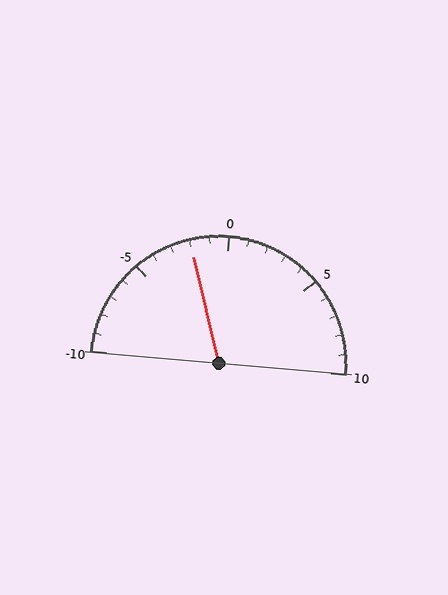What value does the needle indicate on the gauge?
The needle indicates approximately -2.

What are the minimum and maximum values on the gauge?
The gauge ranges from -10 to 10.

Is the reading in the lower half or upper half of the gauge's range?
The reading is in the lower half of the range (-10 to 10).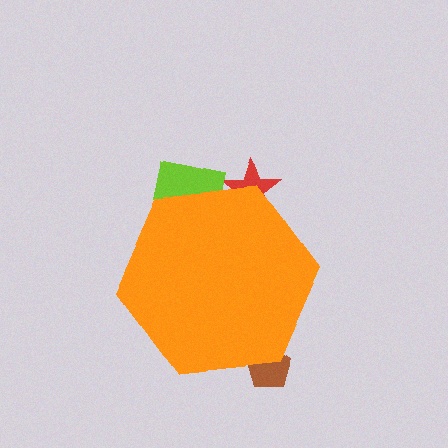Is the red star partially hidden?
Yes, the red star is partially hidden behind the orange hexagon.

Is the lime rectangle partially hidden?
Yes, the lime rectangle is partially hidden behind the orange hexagon.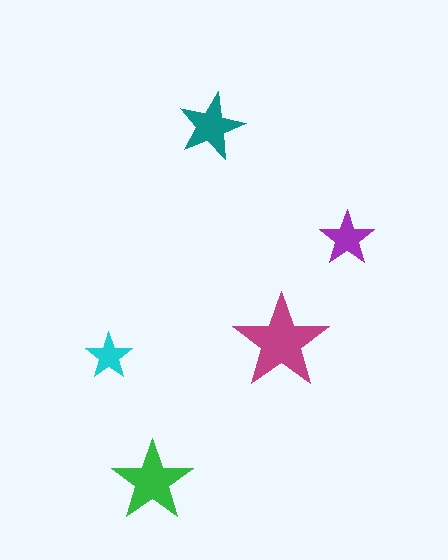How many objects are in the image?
There are 5 objects in the image.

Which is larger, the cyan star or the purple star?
The purple one.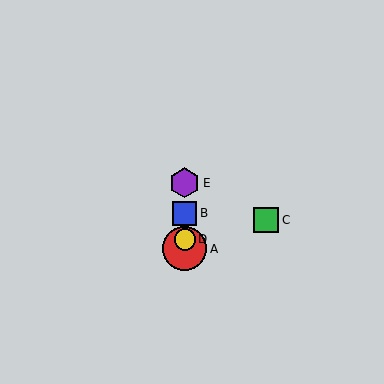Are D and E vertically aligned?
Yes, both are at x≈185.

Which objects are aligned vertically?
Objects A, B, D, E are aligned vertically.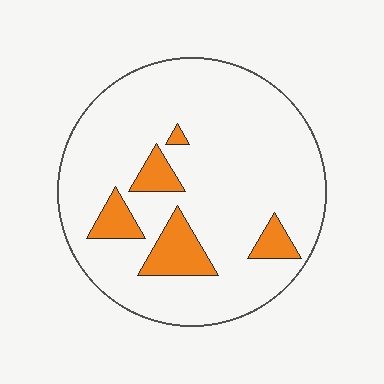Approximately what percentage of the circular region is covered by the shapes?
Approximately 15%.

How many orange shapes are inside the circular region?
5.